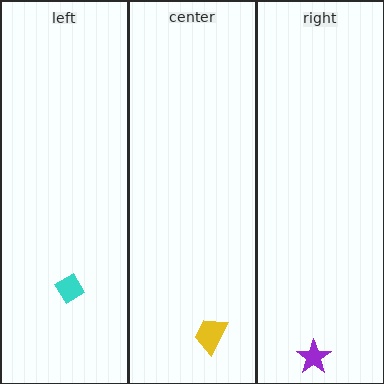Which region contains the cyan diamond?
The left region.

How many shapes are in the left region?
1.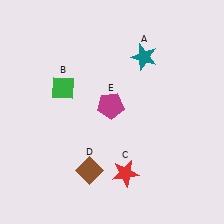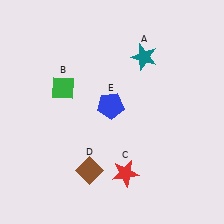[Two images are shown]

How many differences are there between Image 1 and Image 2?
There is 1 difference between the two images.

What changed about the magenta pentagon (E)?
In Image 1, E is magenta. In Image 2, it changed to blue.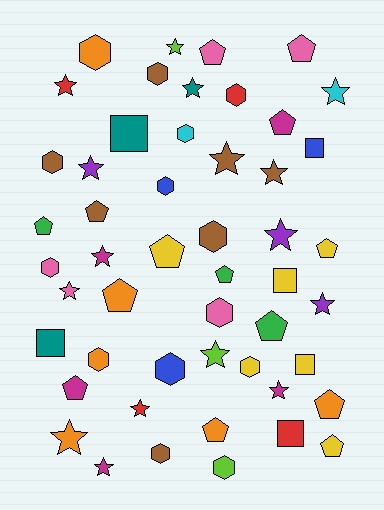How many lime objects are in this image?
There are 3 lime objects.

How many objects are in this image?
There are 50 objects.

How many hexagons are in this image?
There are 14 hexagons.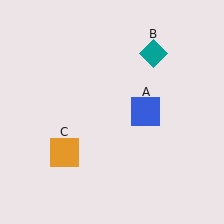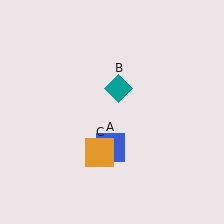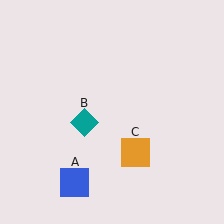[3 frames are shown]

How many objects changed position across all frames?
3 objects changed position: blue square (object A), teal diamond (object B), orange square (object C).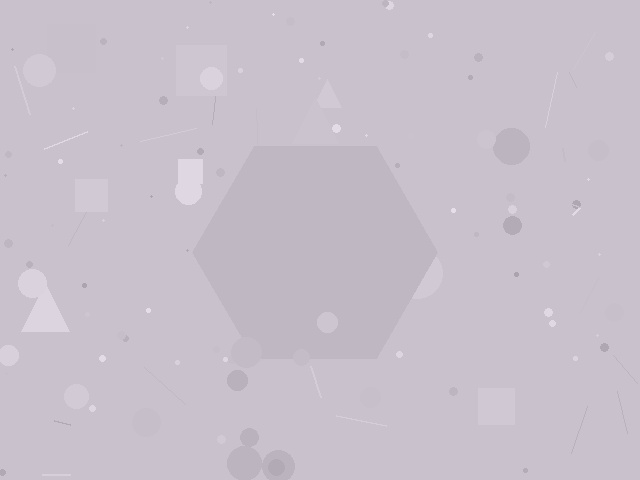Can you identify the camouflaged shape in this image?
The camouflaged shape is a hexagon.